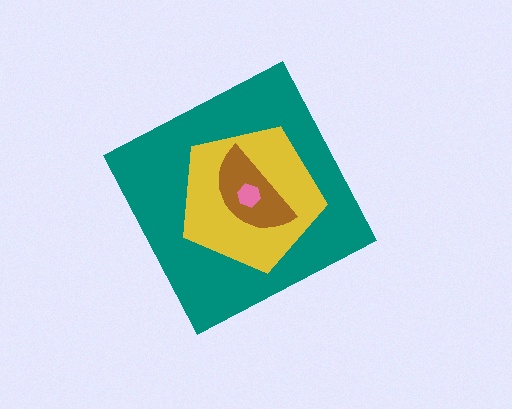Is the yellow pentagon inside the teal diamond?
Yes.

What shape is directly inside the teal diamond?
The yellow pentagon.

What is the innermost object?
The pink hexagon.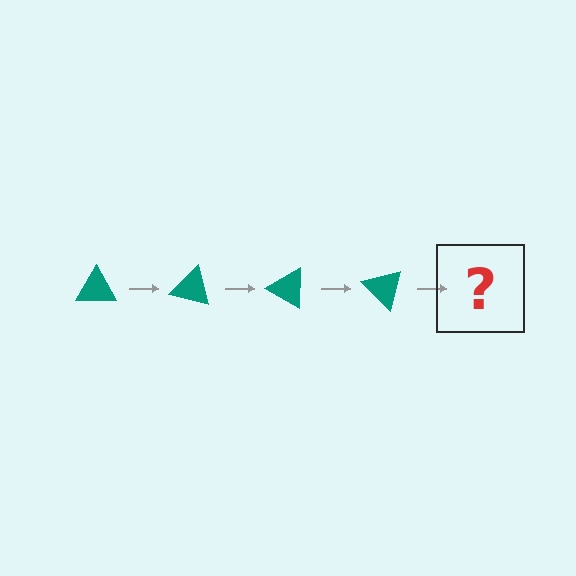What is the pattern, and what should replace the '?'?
The pattern is that the triangle rotates 15 degrees each step. The '?' should be a teal triangle rotated 60 degrees.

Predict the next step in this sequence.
The next step is a teal triangle rotated 60 degrees.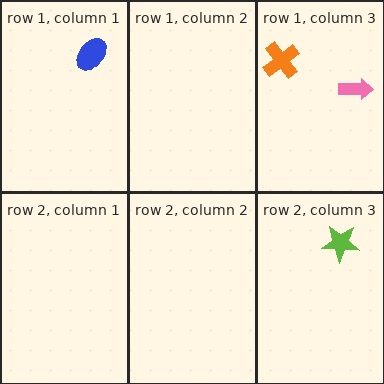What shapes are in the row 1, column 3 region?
The pink arrow, the orange cross.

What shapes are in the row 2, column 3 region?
The lime star.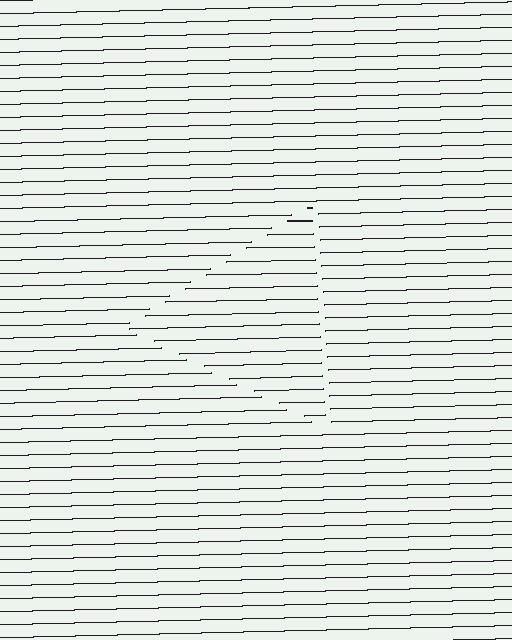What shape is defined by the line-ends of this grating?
An illusory triangle. The interior of the shape contains the same grating, shifted by half a period — the contour is defined by the phase discontinuity where line-ends from the inner and outer gratings abut.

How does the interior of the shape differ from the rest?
The interior of the shape contains the same grating, shifted by half a period — the contour is defined by the phase discontinuity where line-ends from the inner and outer gratings abut.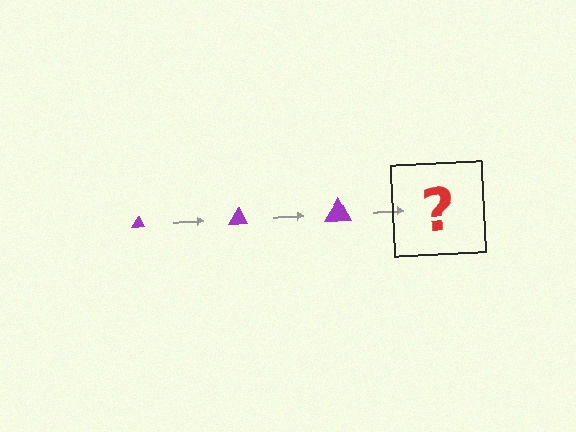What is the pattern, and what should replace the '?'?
The pattern is that the triangle gets progressively larger each step. The '?' should be a purple triangle, larger than the previous one.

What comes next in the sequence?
The next element should be a purple triangle, larger than the previous one.